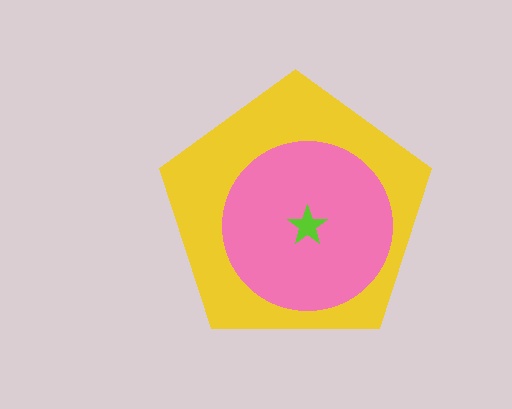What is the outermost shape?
The yellow pentagon.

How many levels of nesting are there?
3.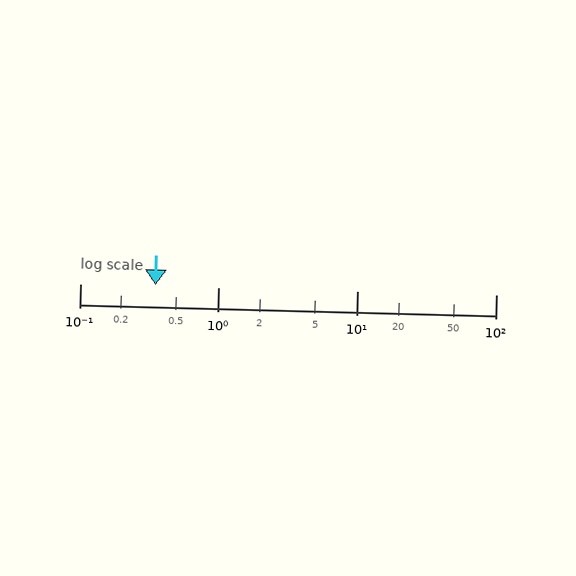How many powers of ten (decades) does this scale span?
The scale spans 3 decades, from 0.1 to 100.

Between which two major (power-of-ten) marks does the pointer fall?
The pointer is between 0.1 and 1.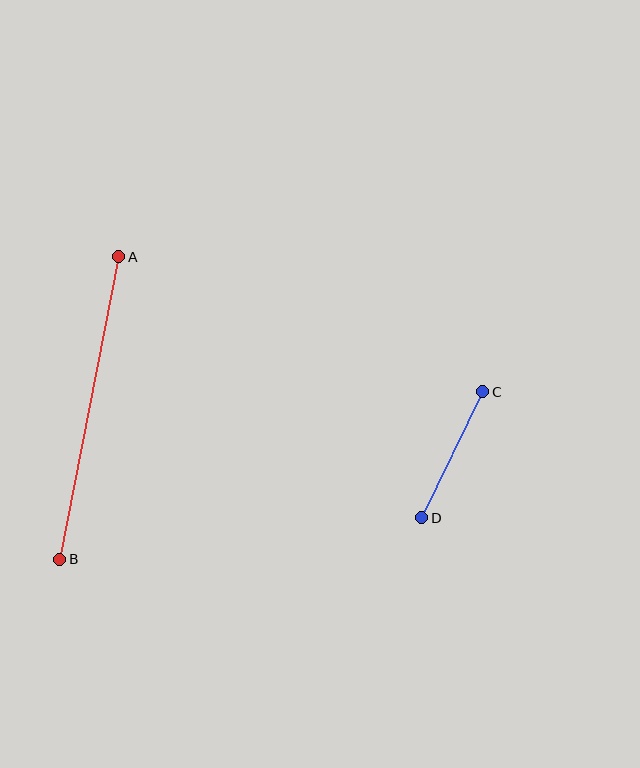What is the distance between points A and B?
The distance is approximately 308 pixels.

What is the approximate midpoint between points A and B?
The midpoint is at approximately (89, 408) pixels.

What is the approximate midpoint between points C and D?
The midpoint is at approximately (452, 455) pixels.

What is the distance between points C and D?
The distance is approximately 140 pixels.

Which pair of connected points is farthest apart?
Points A and B are farthest apart.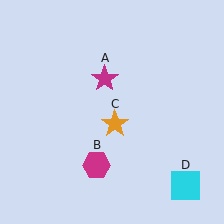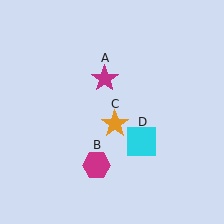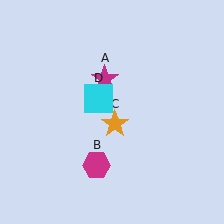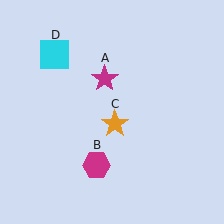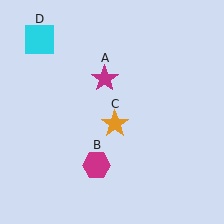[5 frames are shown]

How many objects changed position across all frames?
1 object changed position: cyan square (object D).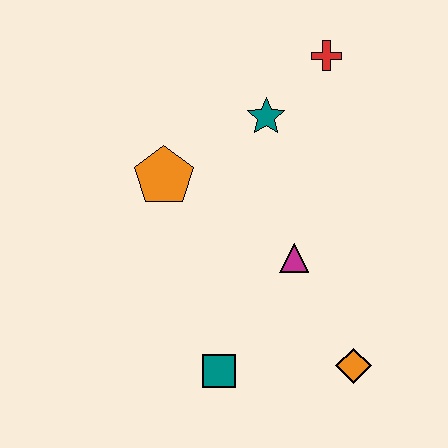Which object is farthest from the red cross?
The teal square is farthest from the red cross.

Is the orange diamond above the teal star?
No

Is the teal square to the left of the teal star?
Yes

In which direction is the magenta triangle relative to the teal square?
The magenta triangle is above the teal square.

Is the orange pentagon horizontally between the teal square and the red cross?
No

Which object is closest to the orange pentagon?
The teal star is closest to the orange pentagon.